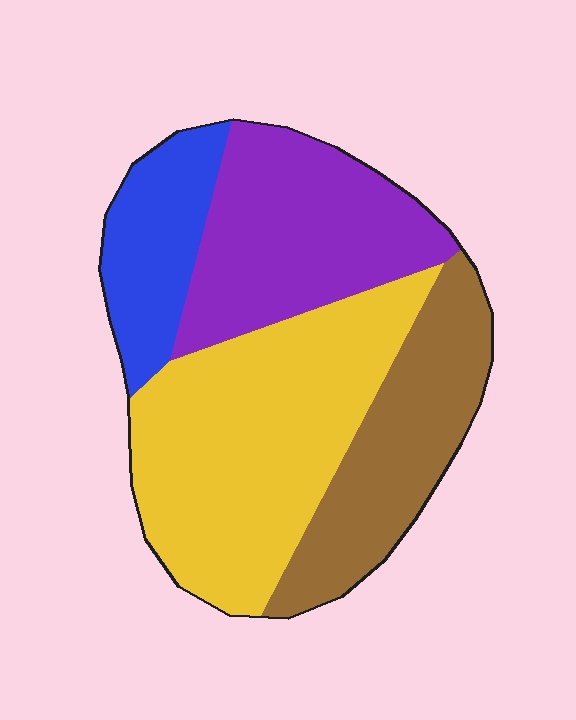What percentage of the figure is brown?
Brown takes up about one fifth (1/5) of the figure.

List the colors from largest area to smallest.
From largest to smallest: yellow, purple, brown, blue.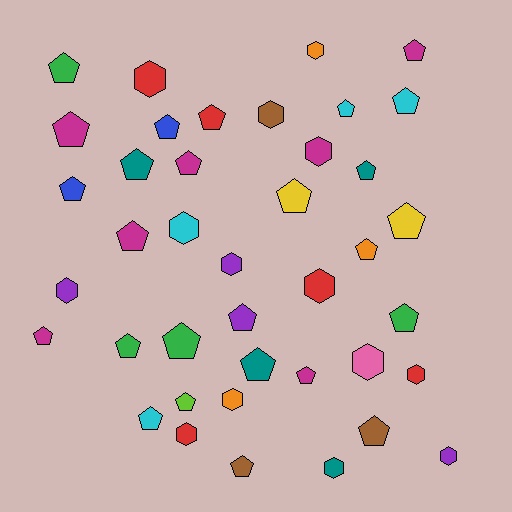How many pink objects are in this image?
There is 1 pink object.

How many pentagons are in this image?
There are 26 pentagons.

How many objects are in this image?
There are 40 objects.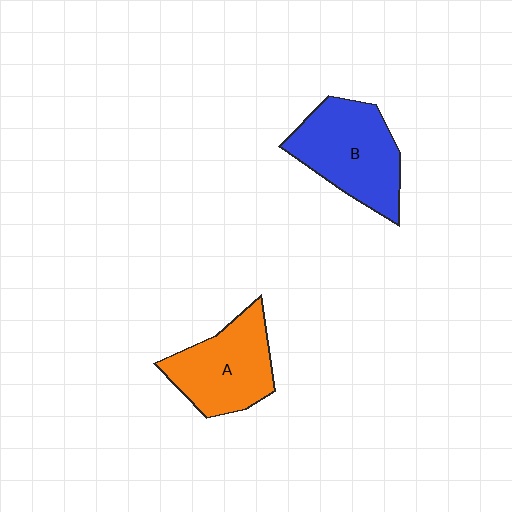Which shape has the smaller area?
Shape A (orange).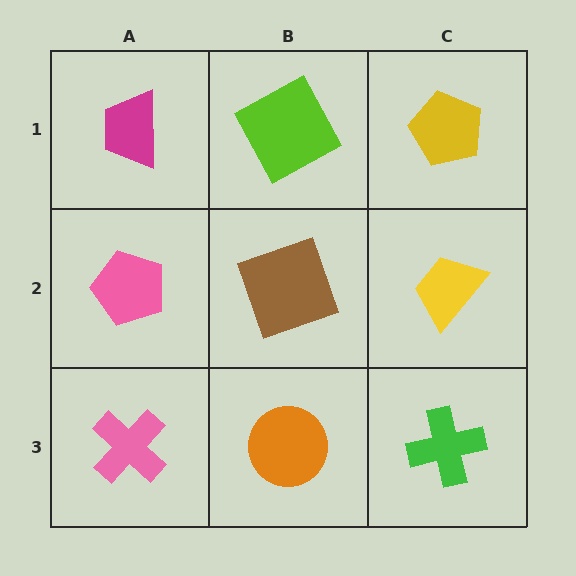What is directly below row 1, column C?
A yellow trapezoid.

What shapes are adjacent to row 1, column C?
A yellow trapezoid (row 2, column C), a lime square (row 1, column B).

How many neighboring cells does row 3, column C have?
2.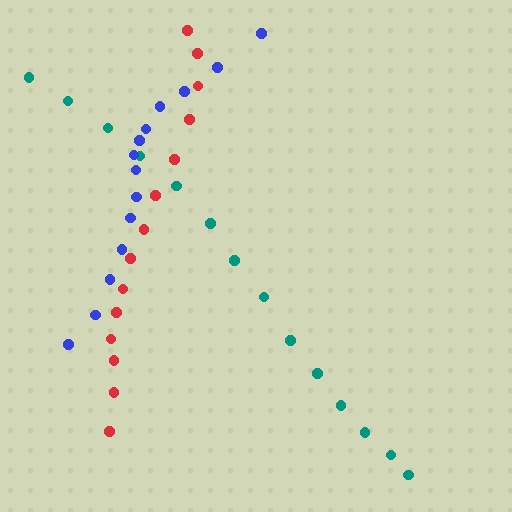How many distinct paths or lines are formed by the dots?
There are 3 distinct paths.